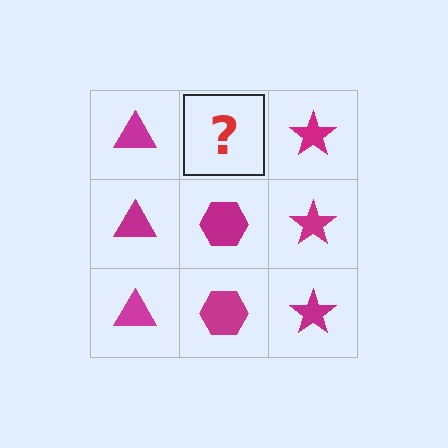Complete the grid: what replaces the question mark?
The question mark should be replaced with a magenta hexagon.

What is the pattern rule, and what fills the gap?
The rule is that each column has a consistent shape. The gap should be filled with a magenta hexagon.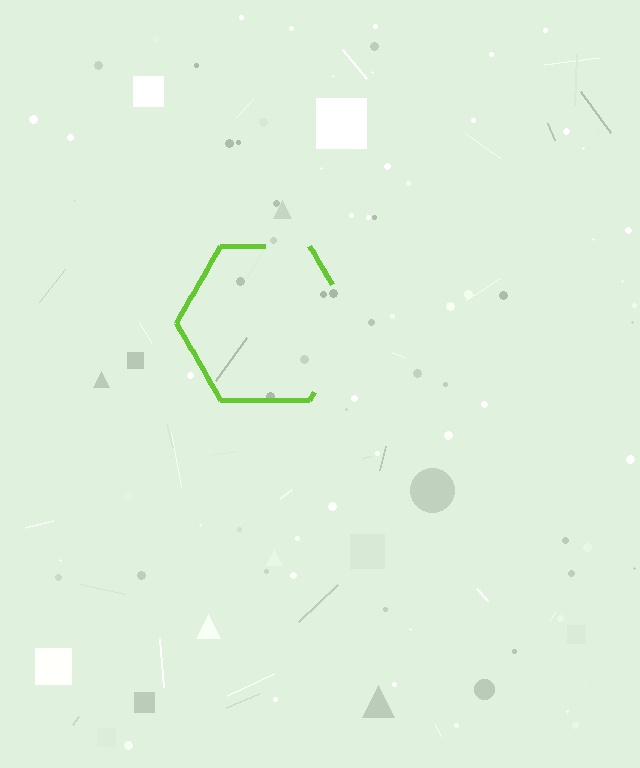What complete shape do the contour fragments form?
The contour fragments form a hexagon.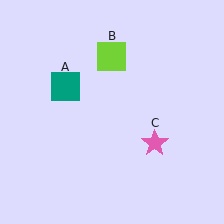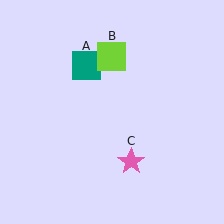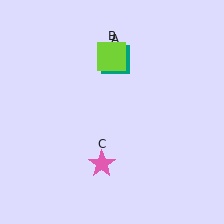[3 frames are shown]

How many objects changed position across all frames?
2 objects changed position: teal square (object A), pink star (object C).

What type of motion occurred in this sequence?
The teal square (object A), pink star (object C) rotated clockwise around the center of the scene.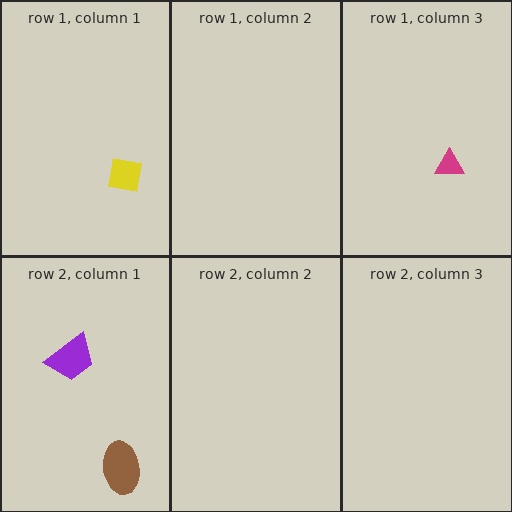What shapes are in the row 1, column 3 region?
The magenta triangle.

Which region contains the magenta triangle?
The row 1, column 3 region.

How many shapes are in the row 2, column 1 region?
2.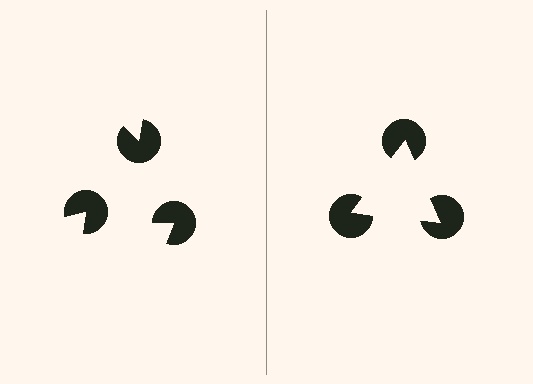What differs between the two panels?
The pac-man discs are positioned identically on both sides; only the wedge orientations differ. On the right they align to a triangle; on the left they are misaligned.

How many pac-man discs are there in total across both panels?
6 — 3 on each side.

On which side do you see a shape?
An illusory triangle appears on the right side. On the left side the wedge cuts are rotated, so no coherent shape forms.